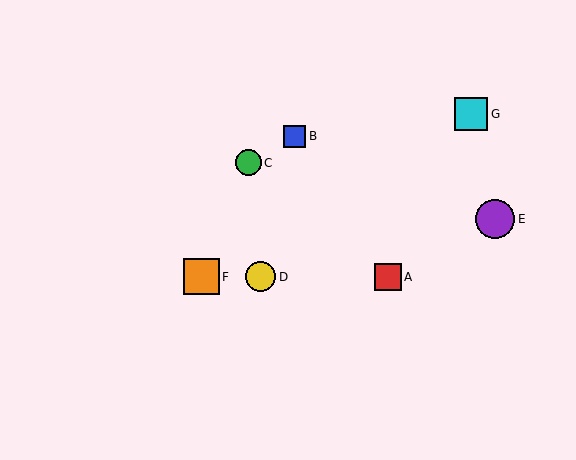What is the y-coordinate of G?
Object G is at y≈114.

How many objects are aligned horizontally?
3 objects (A, D, F) are aligned horizontally.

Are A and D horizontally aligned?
Yes, both are at y≈277.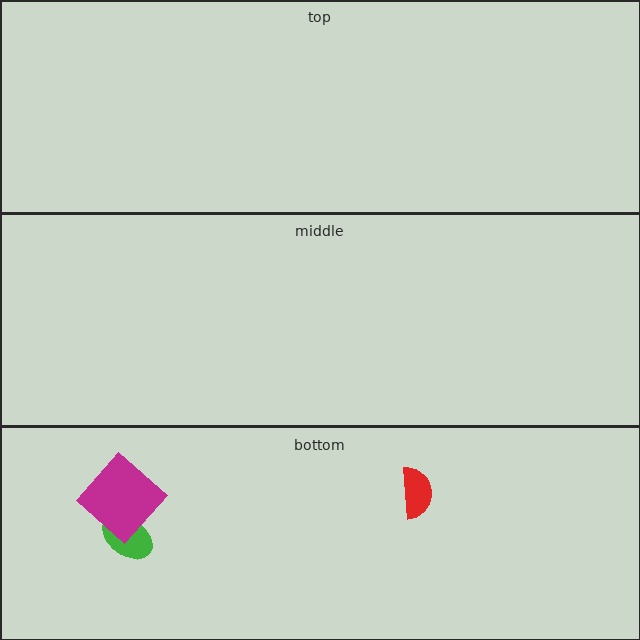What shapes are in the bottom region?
The green ellipse, the red semicircle, the magenta diamond.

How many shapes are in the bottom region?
3.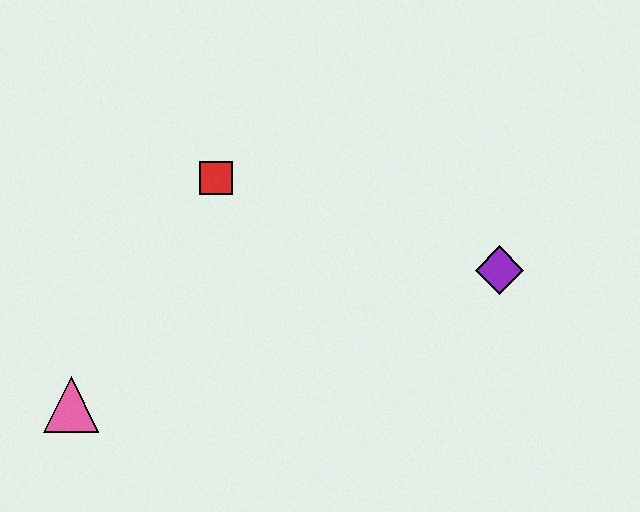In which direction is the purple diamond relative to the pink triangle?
The purple diamond is to the right of the pink triangle.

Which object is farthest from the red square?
The purple diamond is farthest from the red square.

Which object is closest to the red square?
The pink triangle is closest to the red square.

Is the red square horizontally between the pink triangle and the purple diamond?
Yes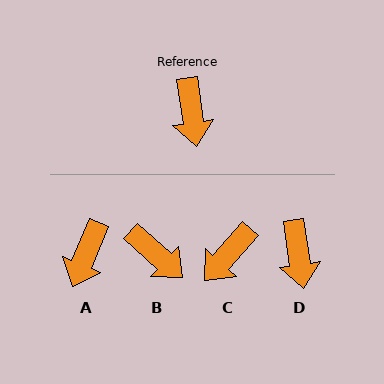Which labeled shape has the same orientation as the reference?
D.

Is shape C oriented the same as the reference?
No, it is off by about 50 degrees.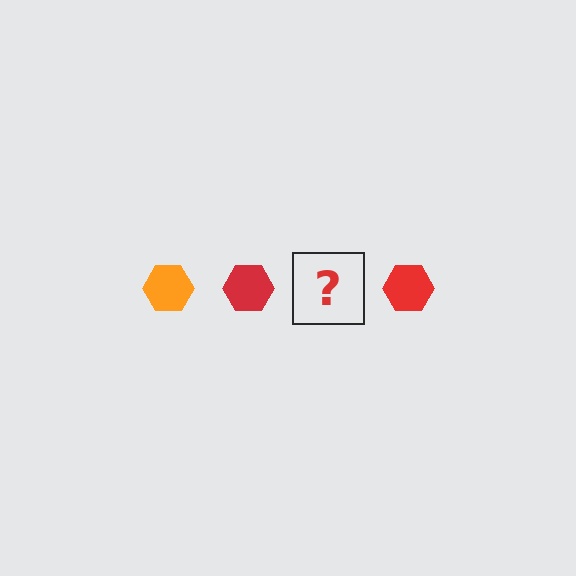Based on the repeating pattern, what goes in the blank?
The blank should be an orange hexagon.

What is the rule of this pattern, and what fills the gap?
The rule is that the pattern cycles through orange, red hexagons. The gap should be filled with an orange hexagon.